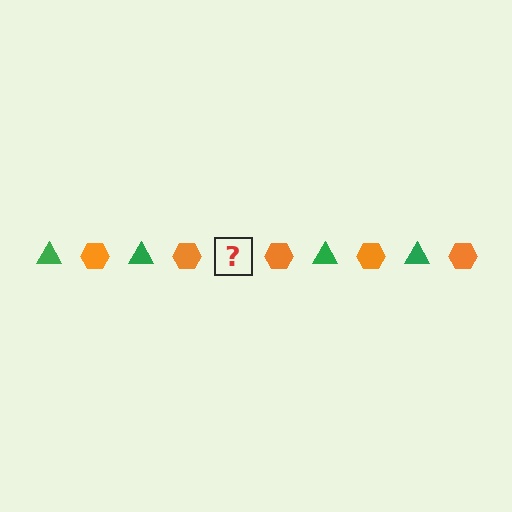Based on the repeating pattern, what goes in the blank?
The blank should be a green triangle.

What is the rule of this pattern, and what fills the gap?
The rule is that the pattern alternates between green triangle and orange hexagon. The gap should be filled with a green triangle.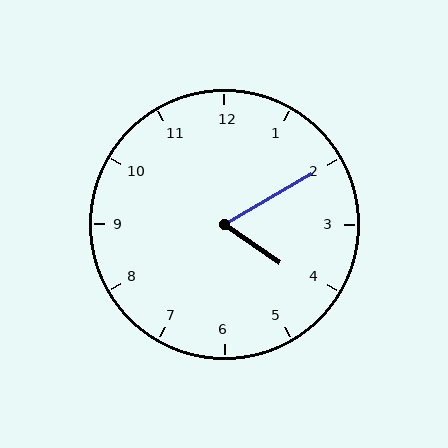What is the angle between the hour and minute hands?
Approximately 65 degrees.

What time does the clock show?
4:10.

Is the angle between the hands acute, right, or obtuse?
It is acute.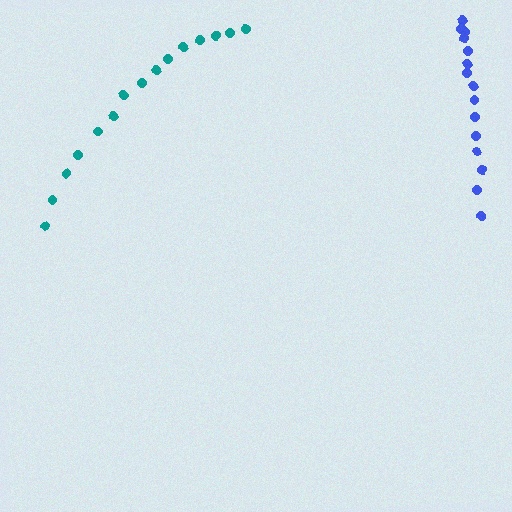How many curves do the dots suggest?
There are 2 distinct paths.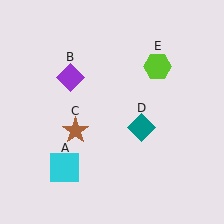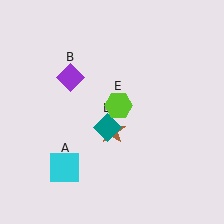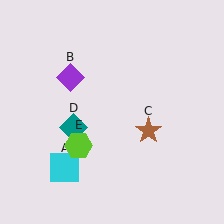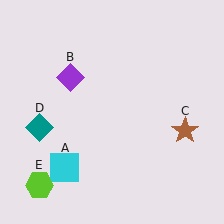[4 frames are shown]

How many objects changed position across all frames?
3 objects changed position: brown star (object C), teal diamond (object D), lime hexagon (object E).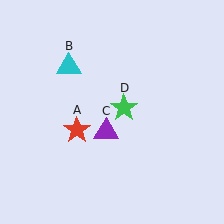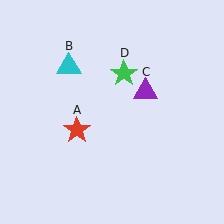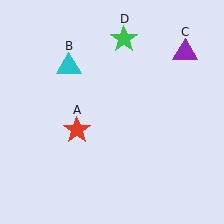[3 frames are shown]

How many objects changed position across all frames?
2 objects changed position: purple triangle (object C), green star (object D).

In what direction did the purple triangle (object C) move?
The purple triangle (object C) moved up and to the right.